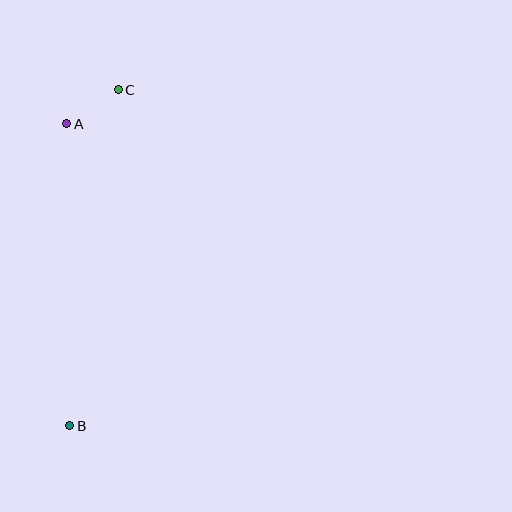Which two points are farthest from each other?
Points B and C are farthest from each other.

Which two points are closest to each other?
Points A and C are closest to each other.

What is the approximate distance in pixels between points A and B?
The distance between A and B is approximately 302 pixels.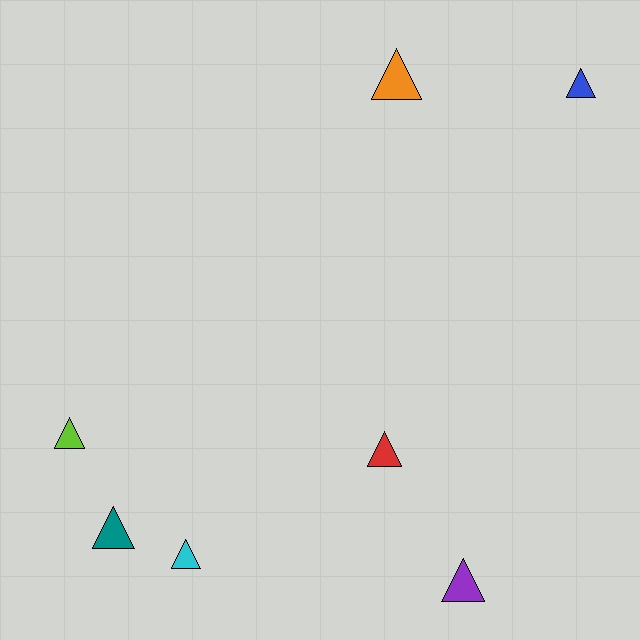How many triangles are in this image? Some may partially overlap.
There are 7 triangles.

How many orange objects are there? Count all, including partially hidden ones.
There is 1 orange object.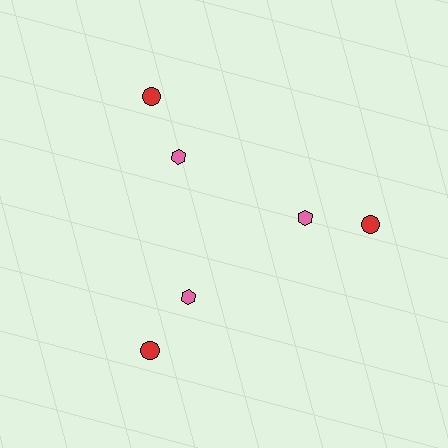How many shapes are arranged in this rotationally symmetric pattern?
There are 6 shapes, arranged in 3 groups of 2.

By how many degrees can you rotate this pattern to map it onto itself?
The pattern maps onto itself every 120 degrees of rotation.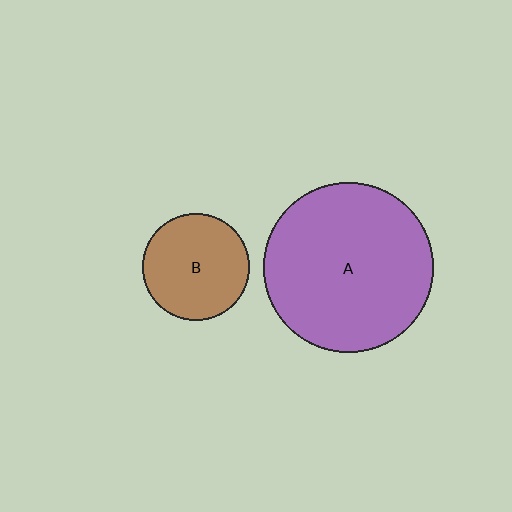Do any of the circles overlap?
No, none of the circles overlap.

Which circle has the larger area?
Circle A (purple).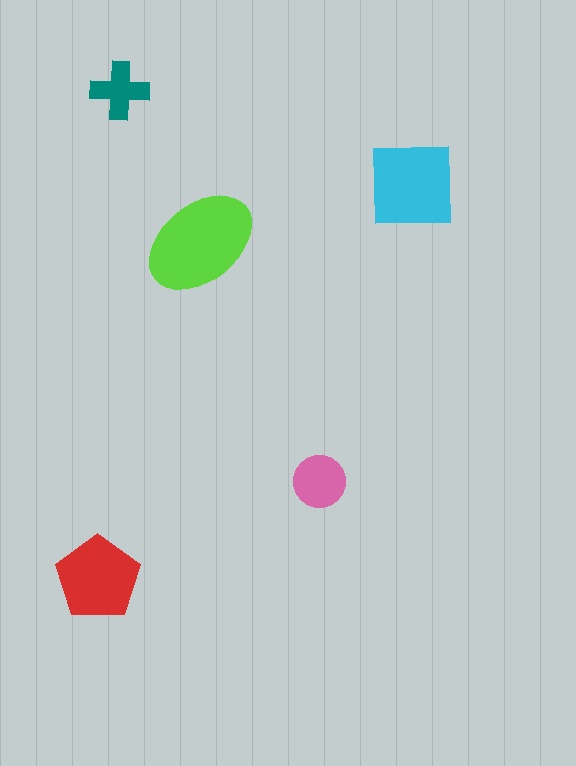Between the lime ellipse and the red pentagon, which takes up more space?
The lime ellipse.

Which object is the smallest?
The teal cross.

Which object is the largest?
The lime ellipse.